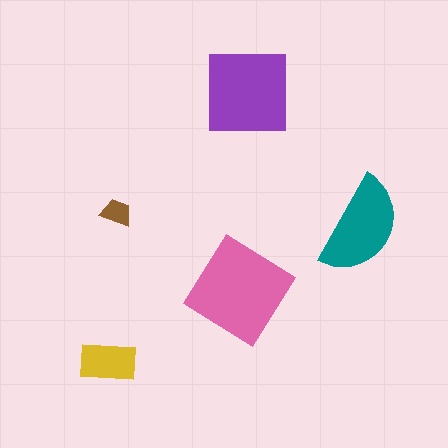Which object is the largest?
The pink diamond.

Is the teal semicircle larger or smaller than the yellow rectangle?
Larger.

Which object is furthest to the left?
The yellow rectangle is leftmost.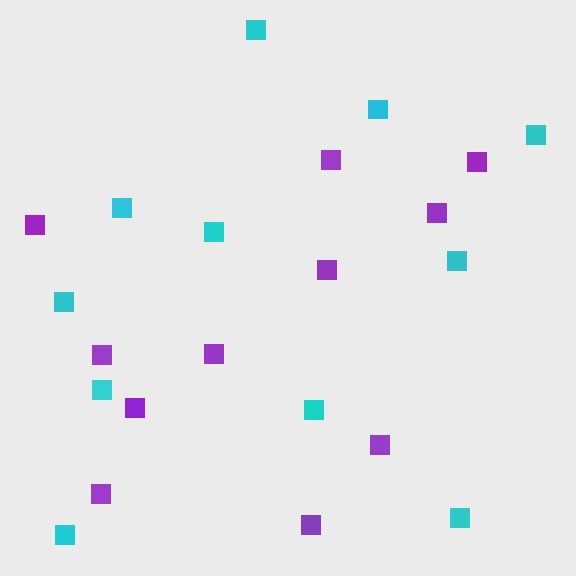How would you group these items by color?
There are 2 groups: one group of cyan squares (11) and one group of purple squares (11).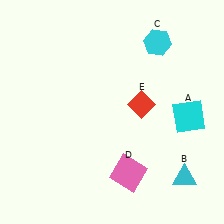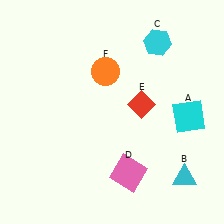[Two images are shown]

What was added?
An orange circle (F) was added in Image 2.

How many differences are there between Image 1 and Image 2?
There is 1 difference between the two images.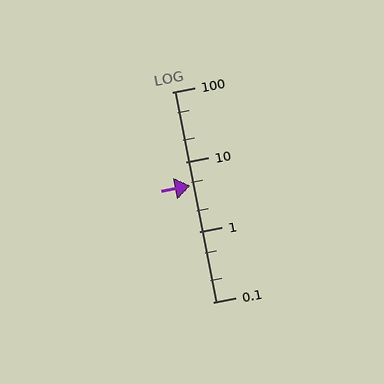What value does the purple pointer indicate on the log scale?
The pointer indicates approximately 4.6.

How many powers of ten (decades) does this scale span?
The scale spans 3 decades, from 0.1 to 100.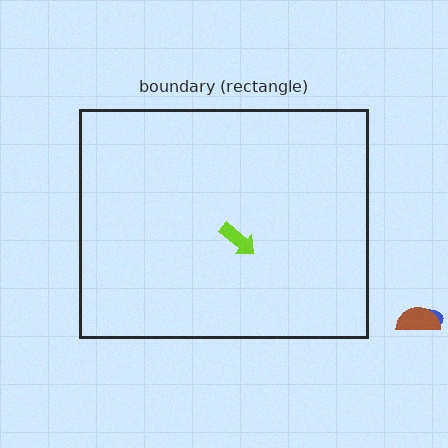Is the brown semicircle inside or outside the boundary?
Outside.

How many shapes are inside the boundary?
1 inside, 2 outside.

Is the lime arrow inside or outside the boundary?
Inside.